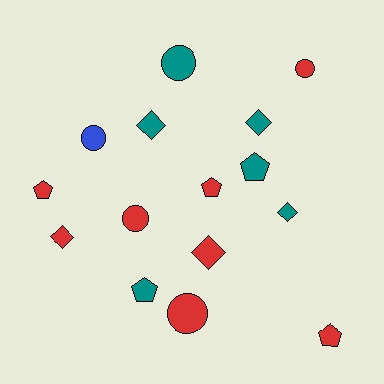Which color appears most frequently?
Red, with 8 objects.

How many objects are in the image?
There are 15 objects.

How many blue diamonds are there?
There are no blue diamonds.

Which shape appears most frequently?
Pentagon, with 5 objects.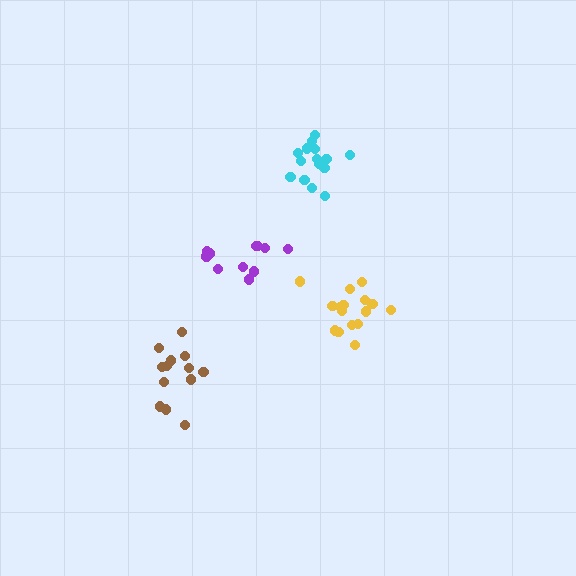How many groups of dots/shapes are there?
There are 4 groups.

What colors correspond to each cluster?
The clusters are colored: brown, yellow, cyan, purple.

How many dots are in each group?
Group 1: 13 dots, Group 2: 16 dots, Group 3: 15 dots, Group 4: 11 dots (55 total).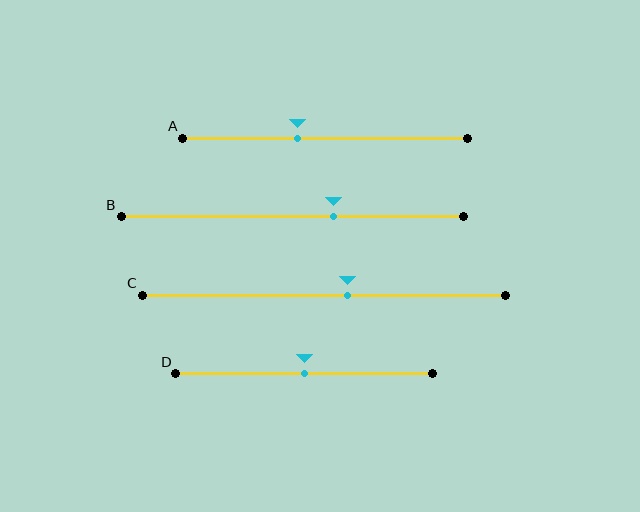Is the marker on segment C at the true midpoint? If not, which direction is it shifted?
No, the marker on segment C is shifted to the right by about 7% of the segment length.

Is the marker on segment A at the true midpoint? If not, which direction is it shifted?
No, the marker on segment A is shifted to the left by about 10% of the segment length.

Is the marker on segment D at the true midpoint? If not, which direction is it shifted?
Yes, the marker on segment D is at the true midpoint.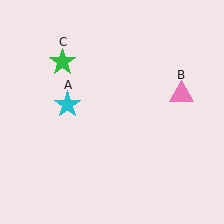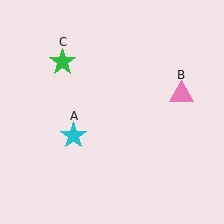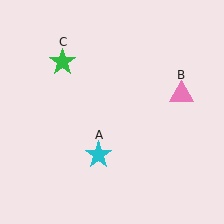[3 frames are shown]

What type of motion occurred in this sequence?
The cyan star (object A) rotated counterclockwise around the center of the scene.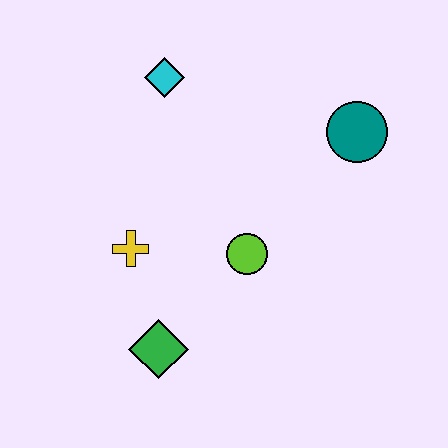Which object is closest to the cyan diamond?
The yellow cross is closest to the cyan diamond.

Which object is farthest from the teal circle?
The green diamond is farthest from the teal circle.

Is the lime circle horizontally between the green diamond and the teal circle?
Yes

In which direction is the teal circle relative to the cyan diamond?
The teal circle is to the right of the cyan diamond.